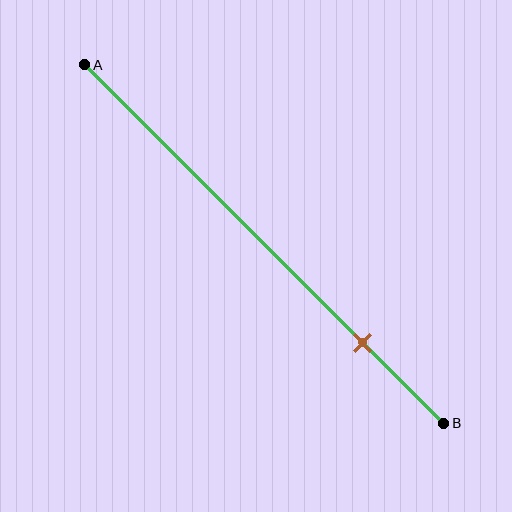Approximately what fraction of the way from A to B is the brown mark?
The brown mark is approximately 80% of the way from A to B.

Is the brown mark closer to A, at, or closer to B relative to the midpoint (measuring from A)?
The brown mark is closer to point B than the midpoint of segment AB.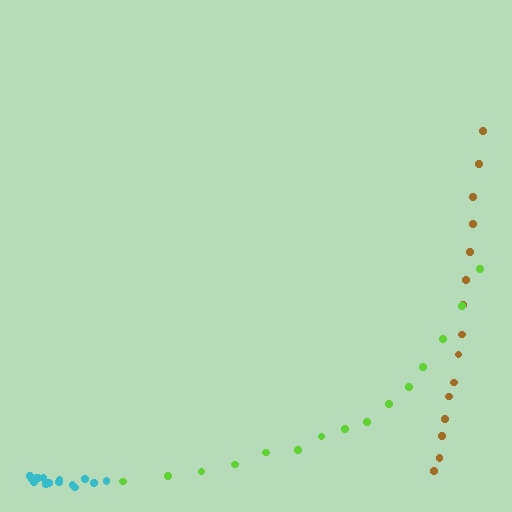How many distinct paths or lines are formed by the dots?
There are 3 distinct paths.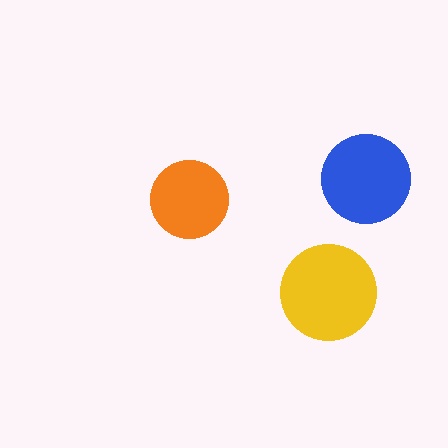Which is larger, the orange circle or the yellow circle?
The yellow one.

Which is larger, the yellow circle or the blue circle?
The yellow one.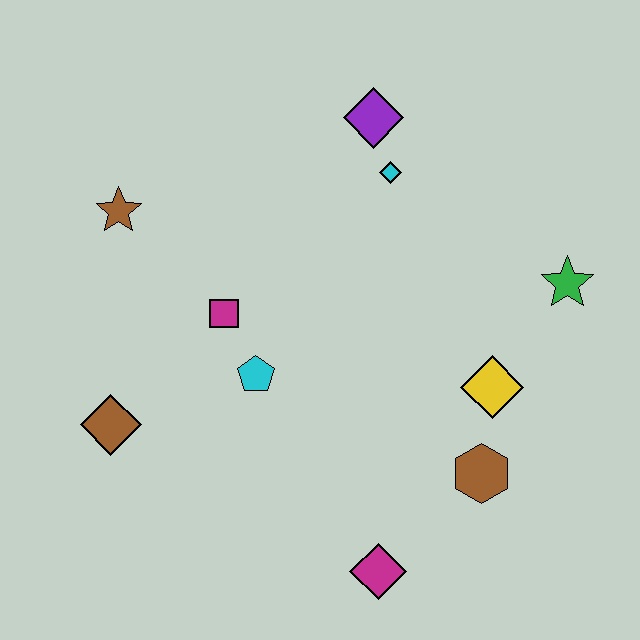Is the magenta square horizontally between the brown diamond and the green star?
Yes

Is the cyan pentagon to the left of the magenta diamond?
Yes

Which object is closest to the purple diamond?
The cyan diamond is closest to the purple diamond.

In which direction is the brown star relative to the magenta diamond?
The brown star is above the magenta diamond.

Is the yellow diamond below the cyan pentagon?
Yes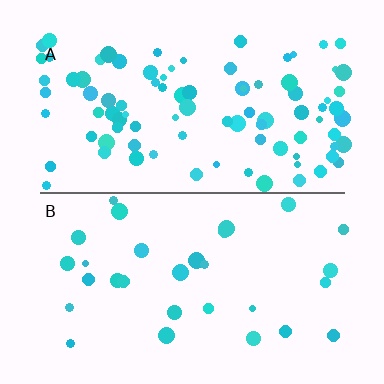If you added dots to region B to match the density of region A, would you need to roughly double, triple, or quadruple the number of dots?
Approximately triple.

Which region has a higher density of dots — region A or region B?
A (the top).